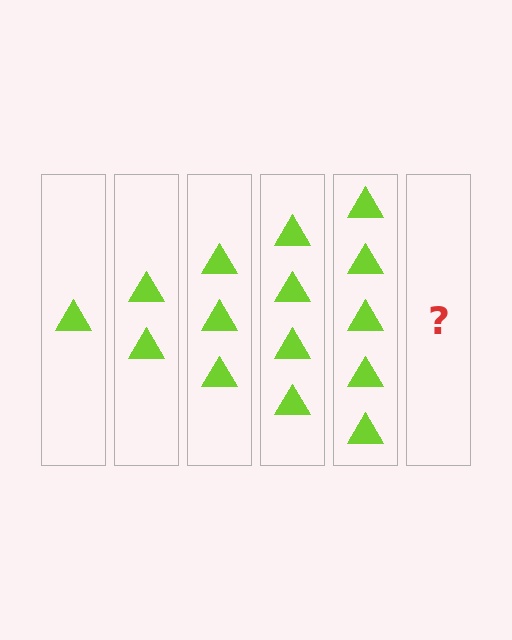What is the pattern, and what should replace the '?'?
The pattern is that each step adds one more triangle. The '?' should be 6 triangles.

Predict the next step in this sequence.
The next step is 6 triangles.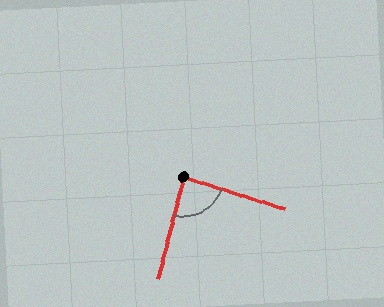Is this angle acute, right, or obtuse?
It is approximately a right angle.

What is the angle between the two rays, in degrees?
Approximately 86 degrees.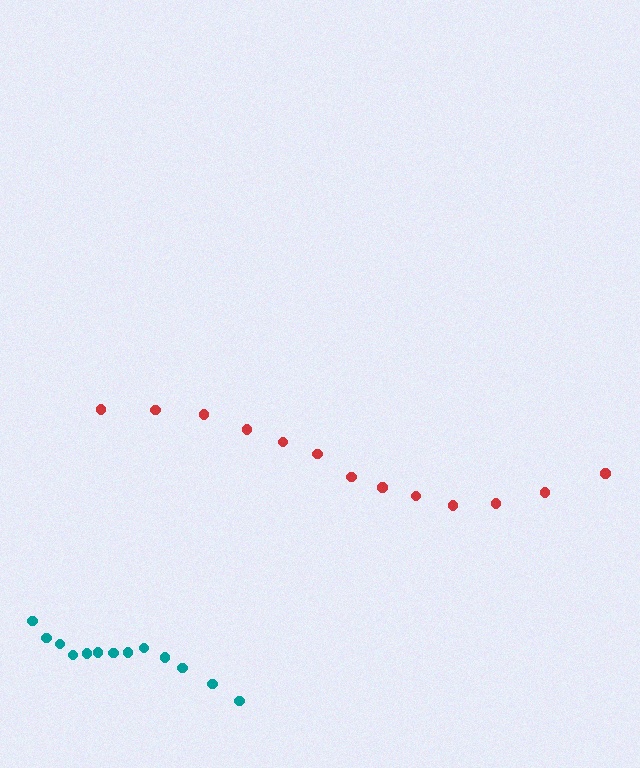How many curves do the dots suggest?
There are 2 distinct paths.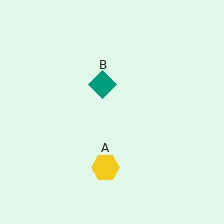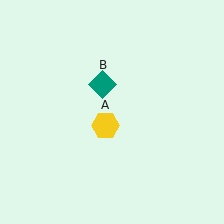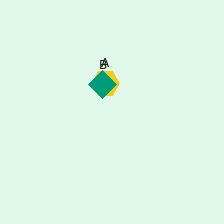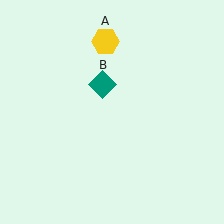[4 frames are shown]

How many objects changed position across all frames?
1 object changed position: yellow hexagon (object A).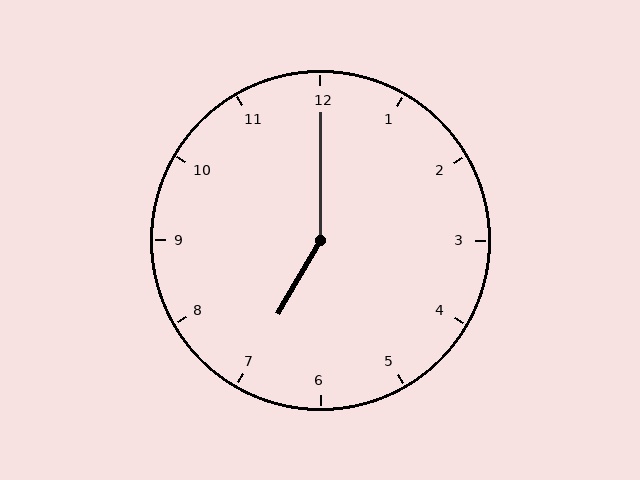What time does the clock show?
7:00.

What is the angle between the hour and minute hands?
Approximately 150 degrees.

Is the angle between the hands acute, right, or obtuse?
It is obtuse.